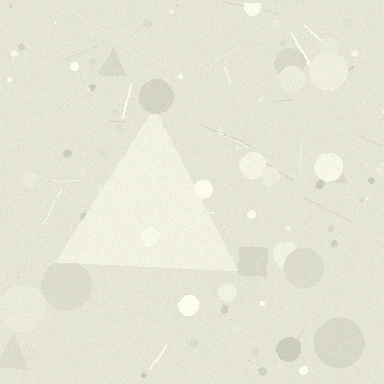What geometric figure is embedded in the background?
A triangle is embedded in the background.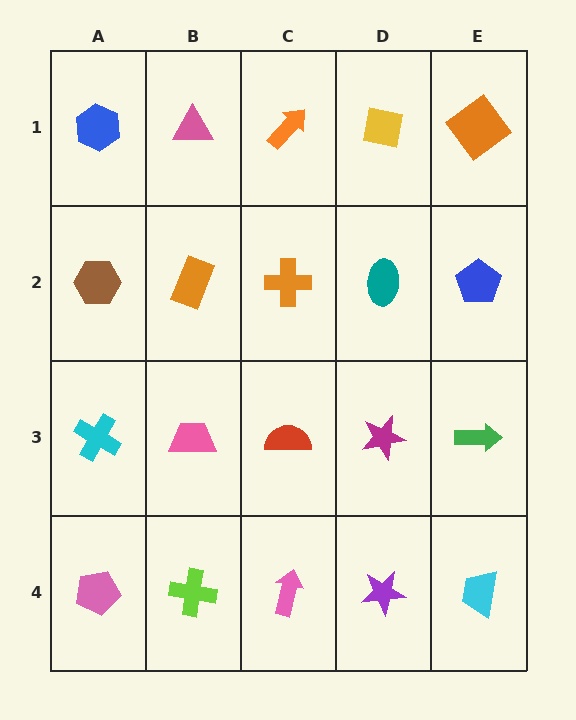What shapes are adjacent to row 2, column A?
A blue hexagon (row 1, column A), a cyan cross (row 3, column A), an orange rectangle (row 2, column B).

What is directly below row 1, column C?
An orange cross.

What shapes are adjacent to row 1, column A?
A brown hexagon (row 2, column A), a pink triangle (row 1, column B).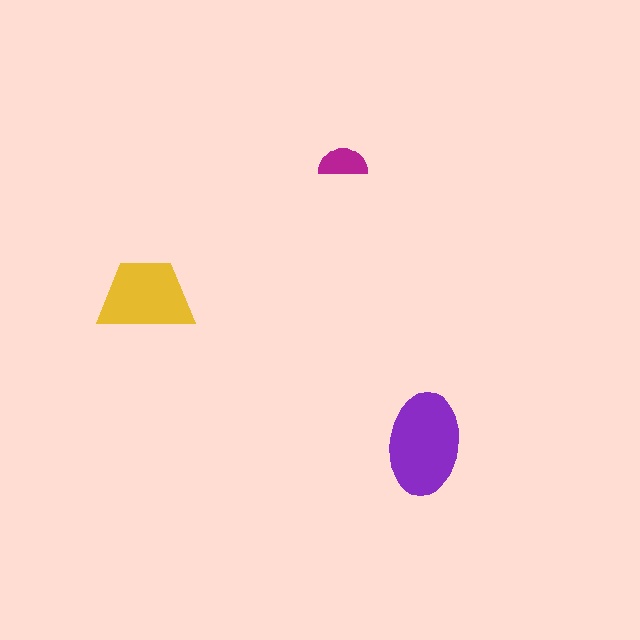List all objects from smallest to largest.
The magenta semicircle, the yellow trapezoid, the purple ellipse.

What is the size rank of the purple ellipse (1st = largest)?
1st.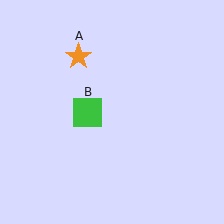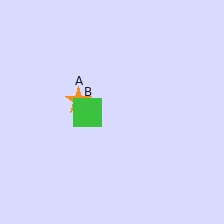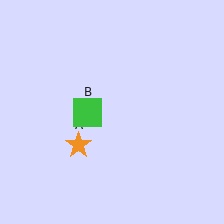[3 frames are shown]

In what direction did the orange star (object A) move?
The orange star (object A) moved down.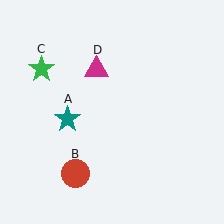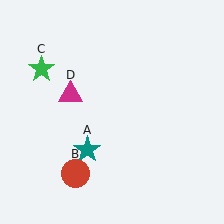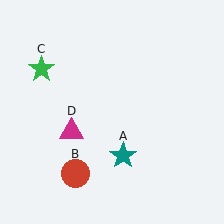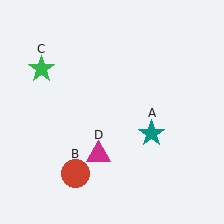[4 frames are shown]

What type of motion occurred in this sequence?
The teal star (object A), magenta triangle (object D) rotated counterclockwise around the center of the scene.